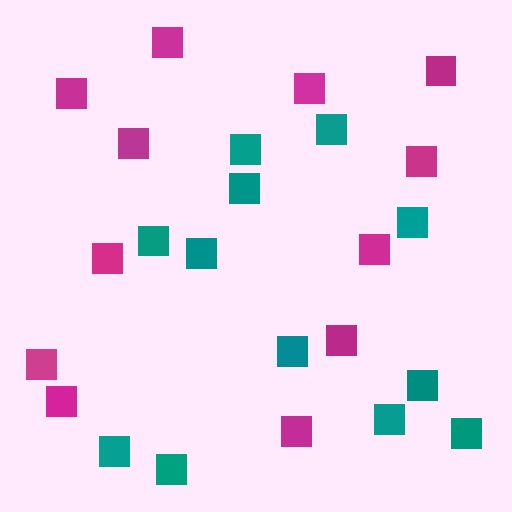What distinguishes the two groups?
There are 2 groups: one group of magenta squares (12) and one group of teal squares (12).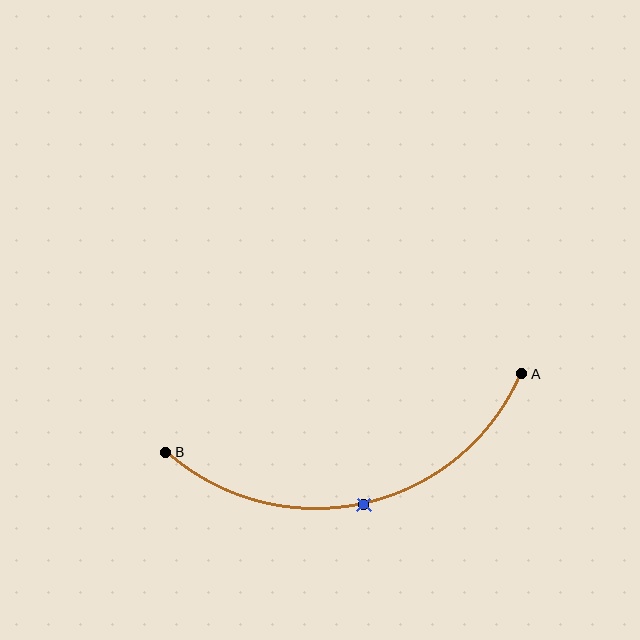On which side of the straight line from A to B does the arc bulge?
The arc bulges below the straight line connecting A and B.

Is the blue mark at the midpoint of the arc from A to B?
Yes. The blue mark lies on the arc at equal arc-length from both A and B — it is the arc midpoint.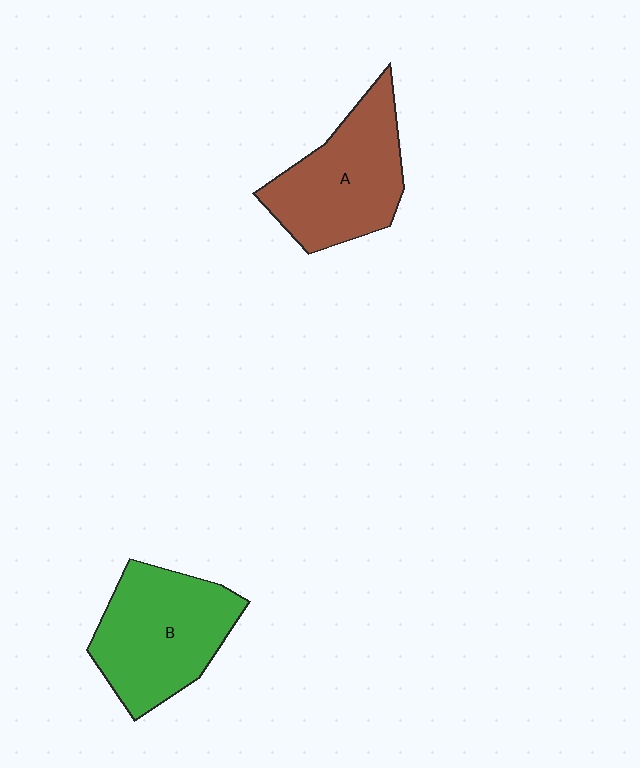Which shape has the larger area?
Shape B (green).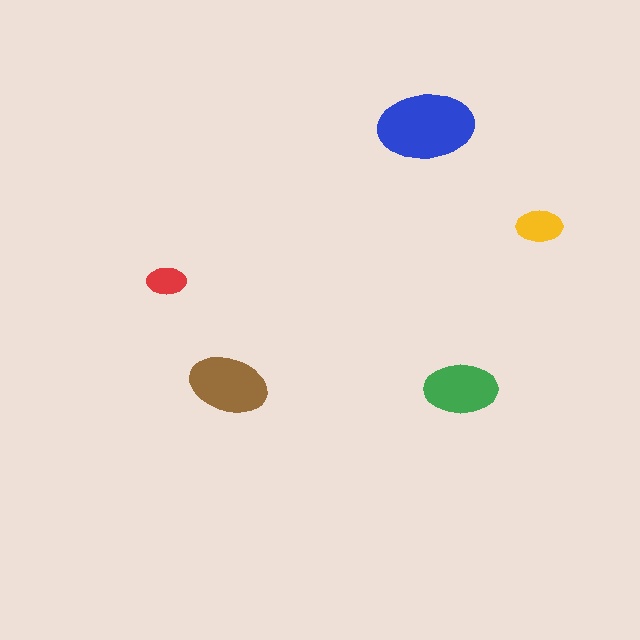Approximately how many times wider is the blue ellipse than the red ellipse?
About 2.5 times wider.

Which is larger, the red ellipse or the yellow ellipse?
The yellow one.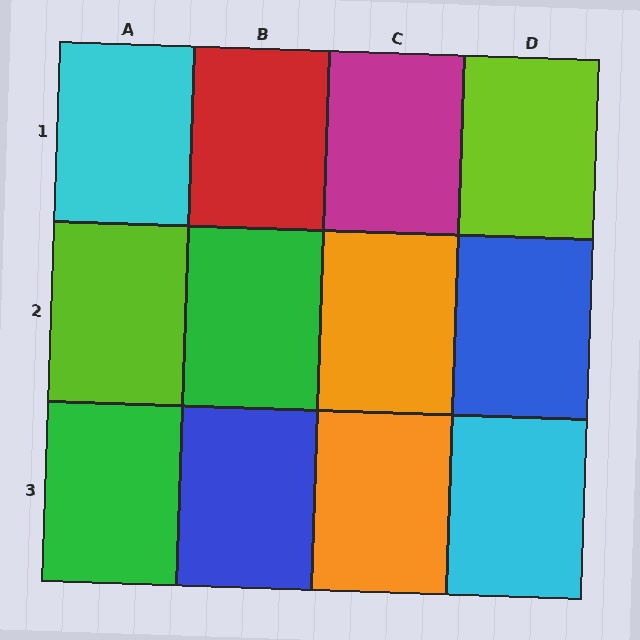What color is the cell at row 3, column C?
Orange.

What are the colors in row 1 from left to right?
Cyan, red, magenta, lime.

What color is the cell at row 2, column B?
Green.